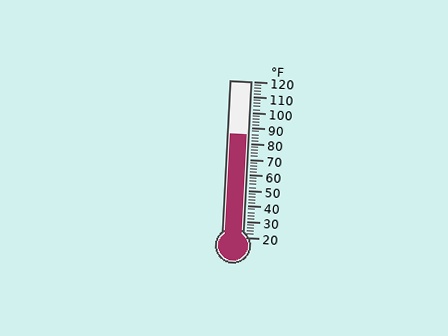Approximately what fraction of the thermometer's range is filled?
The thermometer is filled to approximately 65% of its range.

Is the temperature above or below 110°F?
The temperature is below 110°F.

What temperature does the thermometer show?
The thermometer shows approximately 86°F.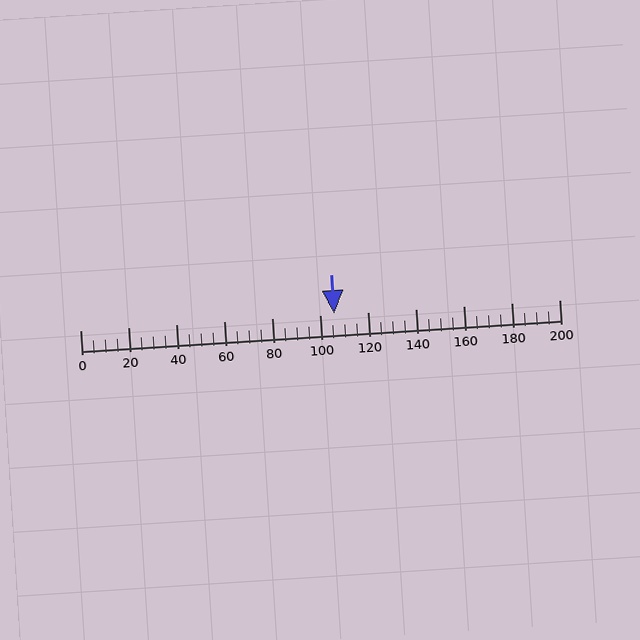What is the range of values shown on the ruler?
The ruler shows values from 0 to 200.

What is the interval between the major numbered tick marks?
The major tick marks are spaced 20 units apart.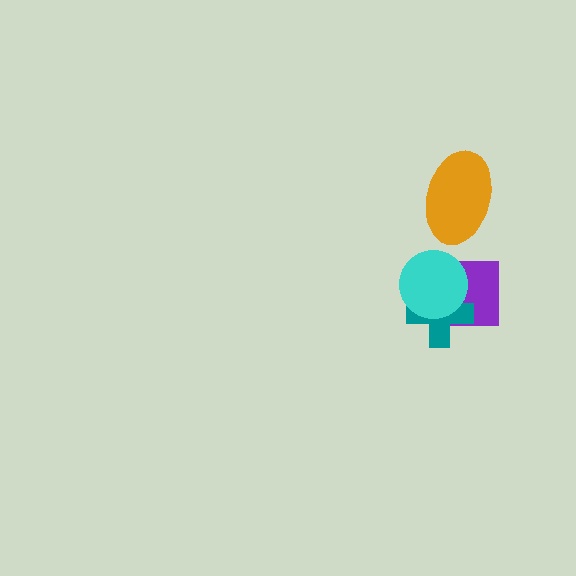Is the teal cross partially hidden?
Yes, it is partially covered by another shape.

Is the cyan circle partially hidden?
No, no other shape covers it.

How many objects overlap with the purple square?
2 objects overlap with the purple square.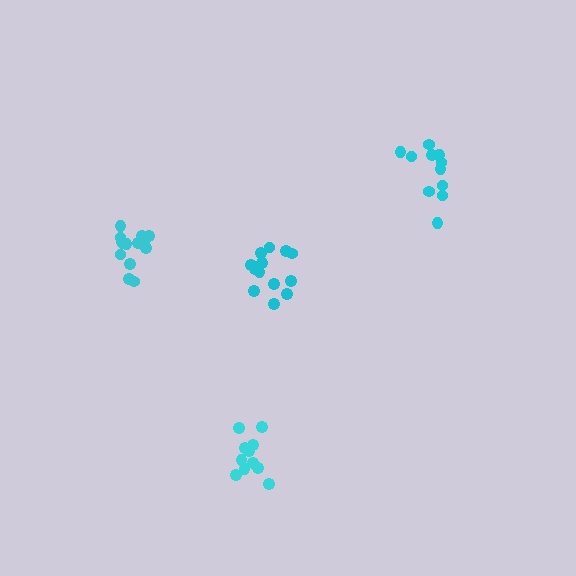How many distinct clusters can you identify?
There are 4 distinct clusters.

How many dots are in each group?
Group 1: 11 dots, Group 2: 13 dots, Group 3: 11 dots, Group 4: 14 dots (49 total).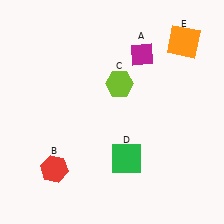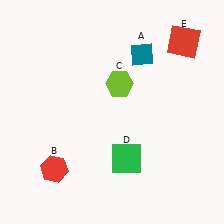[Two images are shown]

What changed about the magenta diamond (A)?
In Image 1, A is magenta. In Image 2, it changed to teal.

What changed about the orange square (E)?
In Image 1, E is orange. In Image 2, it changed to red.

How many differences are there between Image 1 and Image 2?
There are 2 differences between the two images.